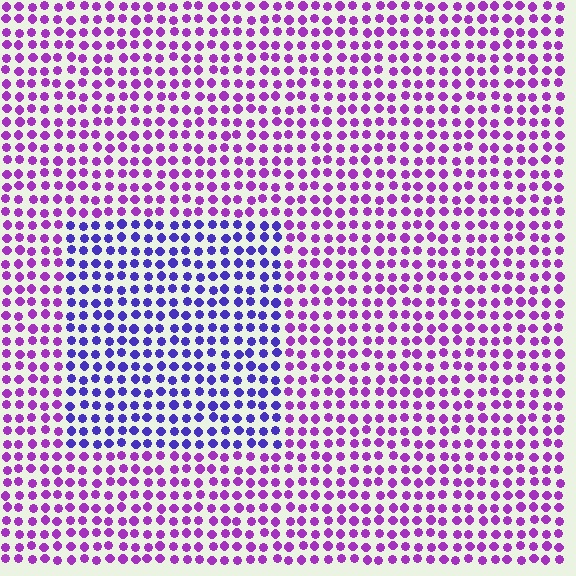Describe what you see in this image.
The image is filled with small purple elements in a uniform arrangement. A rectangle-shaped region is visible where the elements are tinted to a slightly different hue, forming a subtle color boundary.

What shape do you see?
I see a rectangle.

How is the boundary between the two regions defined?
The boundary is defined purely by a slight shift in hue (about 40 degrees). Spacing, size, and orientation are identical on both sides.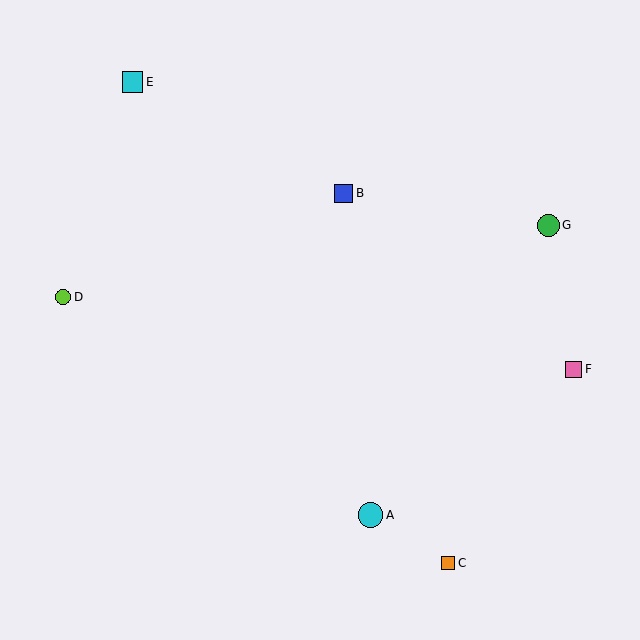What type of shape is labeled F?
Shape F is a pink square.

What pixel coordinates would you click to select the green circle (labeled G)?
Click at (548, 225) to select the green circle G.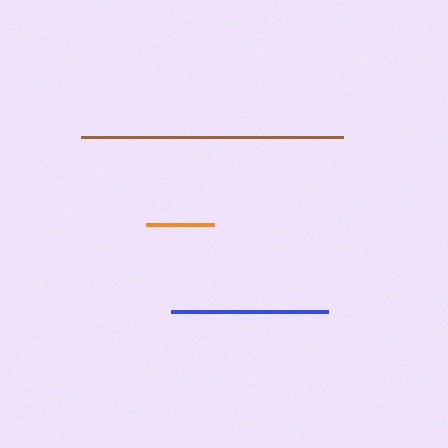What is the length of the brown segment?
The brown segment is approximately 261 pixels long.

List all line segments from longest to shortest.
From longest to shortest: brown, blue, orange.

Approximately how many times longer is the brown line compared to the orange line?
The brown line is approximately 3.8 times the length of the orange line.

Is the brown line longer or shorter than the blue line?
The brown line is longer than the blue line.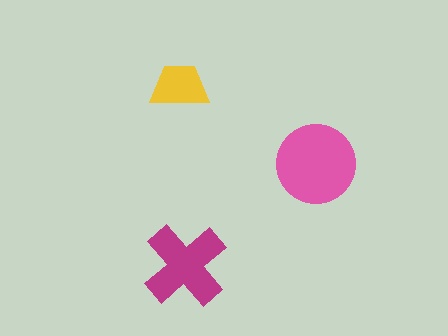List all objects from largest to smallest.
The pink circle, the magenta cross, the yellow trapezoid.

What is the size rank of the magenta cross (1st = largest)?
2nd.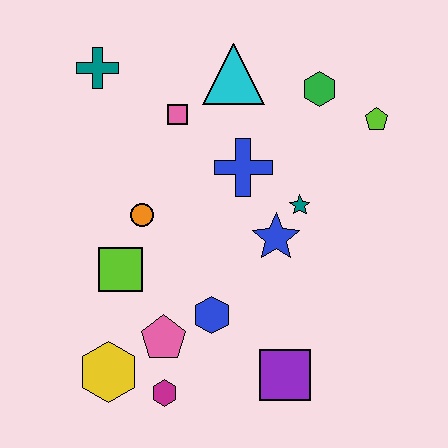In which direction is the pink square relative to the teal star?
The pink square is to the left of the teal star.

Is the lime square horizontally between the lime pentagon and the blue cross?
No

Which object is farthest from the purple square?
The teal cross is farthest from the purple square.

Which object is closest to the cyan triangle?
The pink square is closest to the cyan triangle.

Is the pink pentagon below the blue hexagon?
Yes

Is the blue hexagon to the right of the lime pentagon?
No